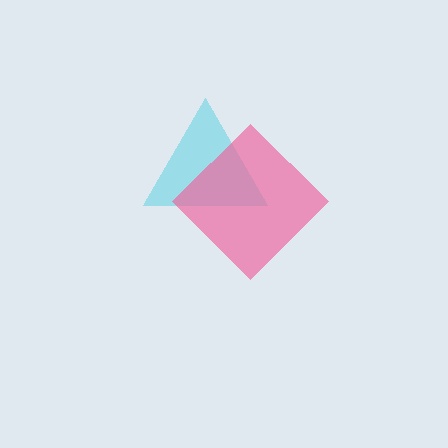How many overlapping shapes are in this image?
There are 2 overlapping shapes in the image.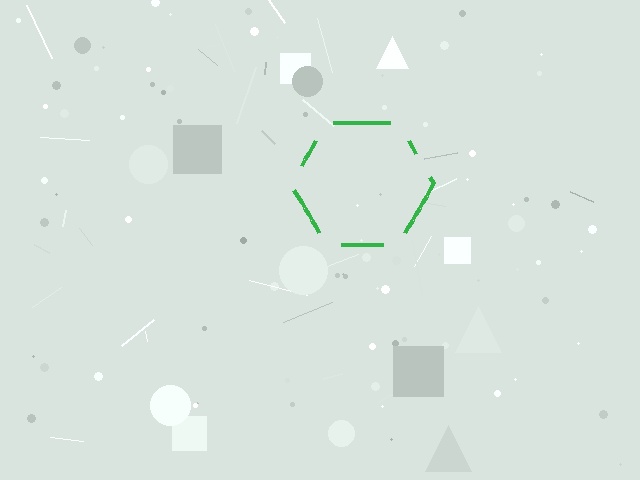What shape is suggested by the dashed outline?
The dashed outline suggests a hexagon.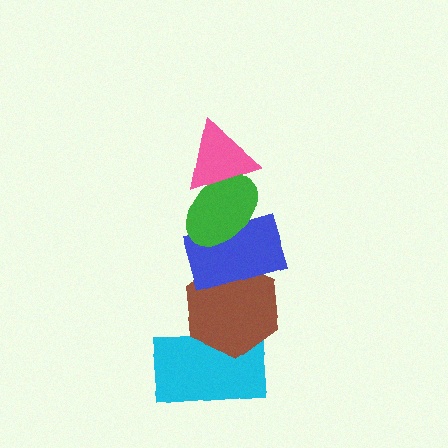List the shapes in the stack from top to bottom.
From top to bottom: the pink triangle, the green ellipse, the blue rectangle, the brown hexagon, the cyan rectangle.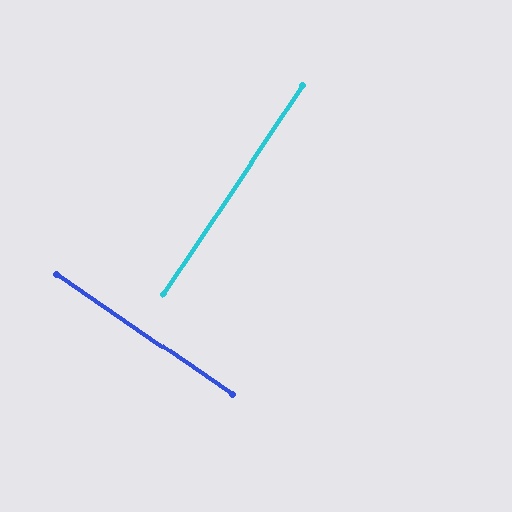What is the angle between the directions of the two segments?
Approximately 89 degrees.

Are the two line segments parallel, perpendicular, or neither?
Perpendicular — they meet at approximately 89°.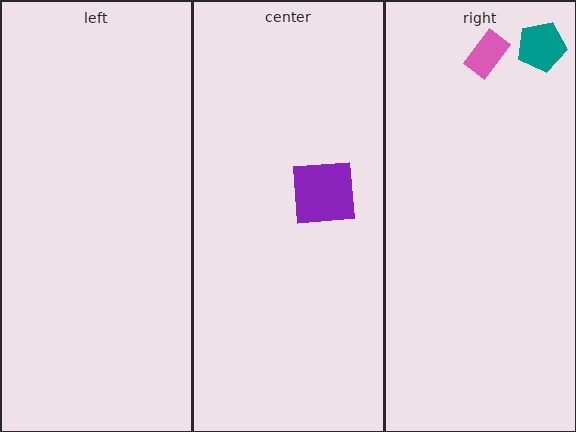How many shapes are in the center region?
1.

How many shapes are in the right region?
2.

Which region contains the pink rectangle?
The right region.